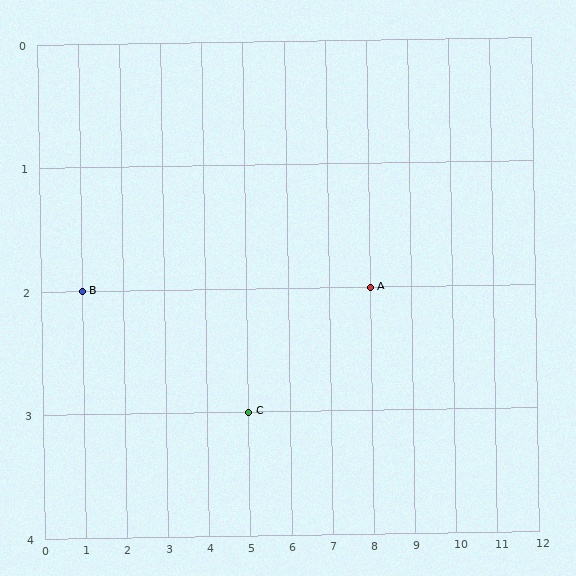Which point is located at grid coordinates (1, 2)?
Point B is at (1, 2).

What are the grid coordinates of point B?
Point B is at grid coordinates (1, 2).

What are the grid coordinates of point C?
Point C is at grid coordinates (5, 3).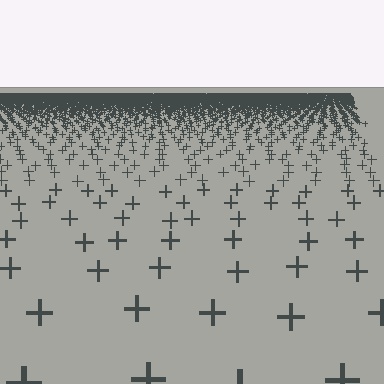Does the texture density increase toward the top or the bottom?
Density increases toward the top.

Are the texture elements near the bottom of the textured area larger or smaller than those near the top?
Larger. Near the bottom, elements are closer to the viewer and appear at a bigger on-screen size.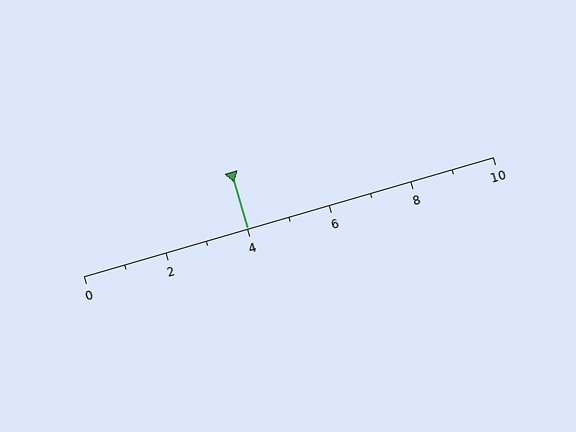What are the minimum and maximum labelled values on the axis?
The axis runs from 0 to 10.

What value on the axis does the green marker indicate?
The marker indicates approximately 4.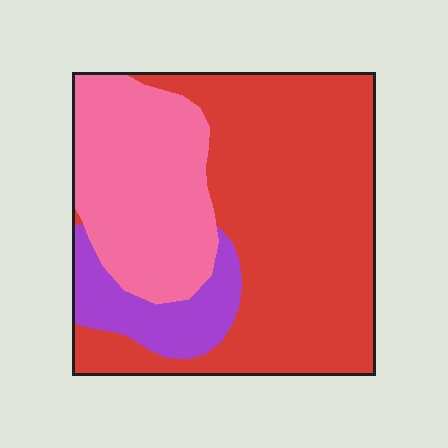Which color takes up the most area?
Red, at roughly 60%.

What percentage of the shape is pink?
Pink takes up about one third (1/3) of the shape.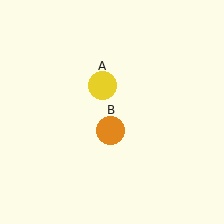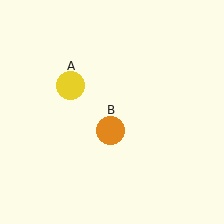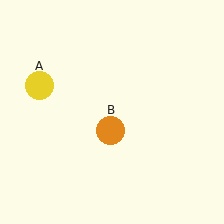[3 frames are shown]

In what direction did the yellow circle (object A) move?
The yellow circle (object A) moved left.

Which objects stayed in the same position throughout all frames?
Orange circle (object B) remained stationary.